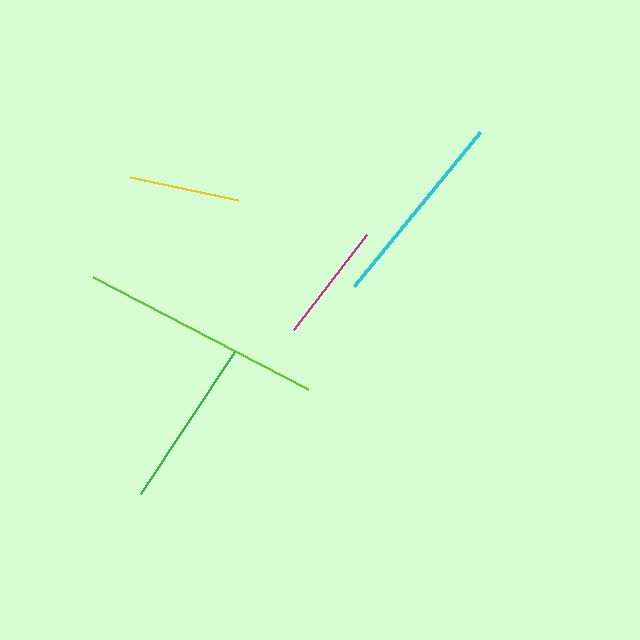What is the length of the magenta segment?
The magenta segment is approximately 120 pixels long.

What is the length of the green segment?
The green segment is approximately 171 pixels long.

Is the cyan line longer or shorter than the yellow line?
The cyan line is longer than the yellow line.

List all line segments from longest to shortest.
From longest to shortest: lime, cyan, green, magenta, yellow.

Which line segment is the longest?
The lime line is the longest at approximately 242 pixels.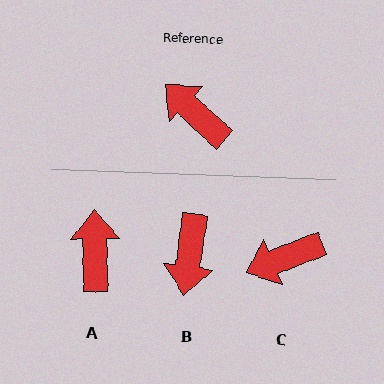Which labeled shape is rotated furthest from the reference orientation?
B, about 125 degrees away.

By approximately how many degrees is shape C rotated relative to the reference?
Approximately 64 degrees counter-clockwise.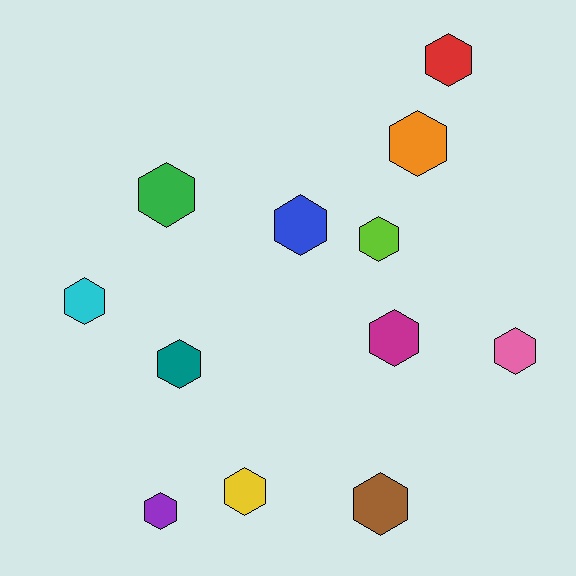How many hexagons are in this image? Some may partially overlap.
There are 12 hexagons.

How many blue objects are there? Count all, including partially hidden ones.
There is 1 blue object.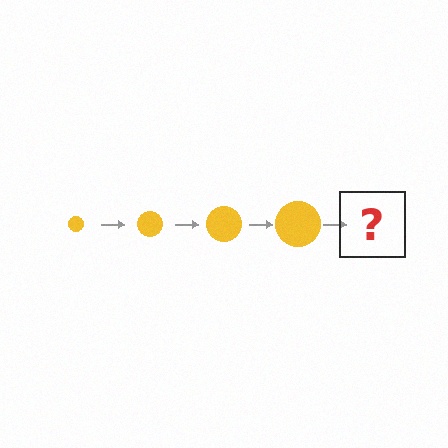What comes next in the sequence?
The next element should be a yellow circle, larger than the previous one.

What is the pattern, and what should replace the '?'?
The pattern is that the circle gets progressively larger each step. The '?' should be a yellow circle, larger than the previous one.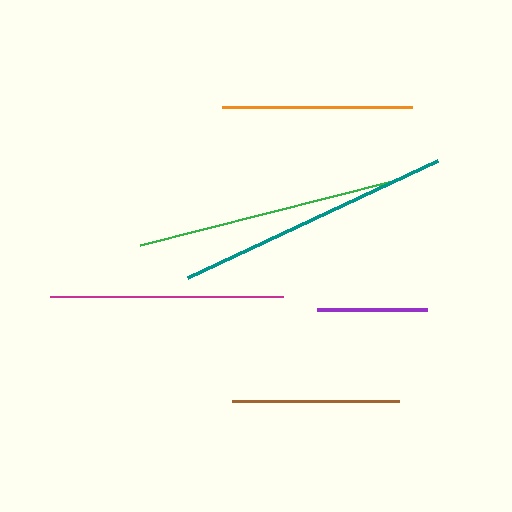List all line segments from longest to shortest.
From longest to shortest: teal, green, magenta, orange, brown, purple.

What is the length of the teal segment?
The teal segment is approximately 276 pixels long.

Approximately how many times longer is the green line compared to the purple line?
The green line is approximately 2.4 times the length of the purple line.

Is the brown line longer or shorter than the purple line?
The brown line is longer than the purple line.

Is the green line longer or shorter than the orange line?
The green line is longer than the orange line.